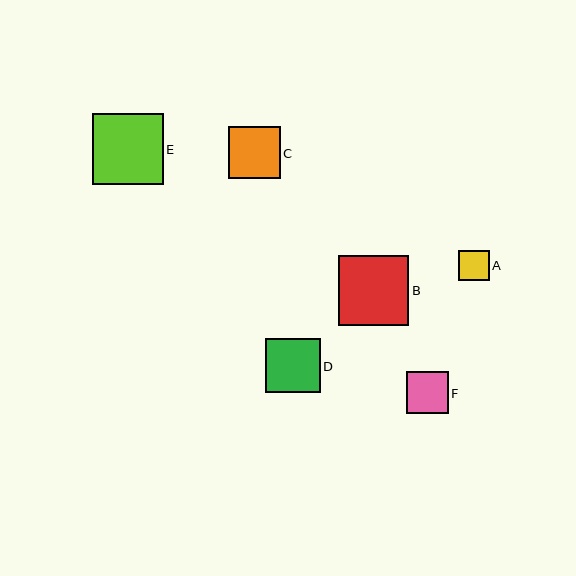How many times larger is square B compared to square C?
Square B is approximately 1.4 times the size of square C.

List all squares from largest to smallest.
From largest to smallest: E, B, D, C, F, A.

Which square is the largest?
Square E is the largest with a size of approximately 71 pixels.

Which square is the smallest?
Square A is the smallest with a size of approximately 30 pixels.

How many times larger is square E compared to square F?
Square E is approximately 1.7 times the size of square F.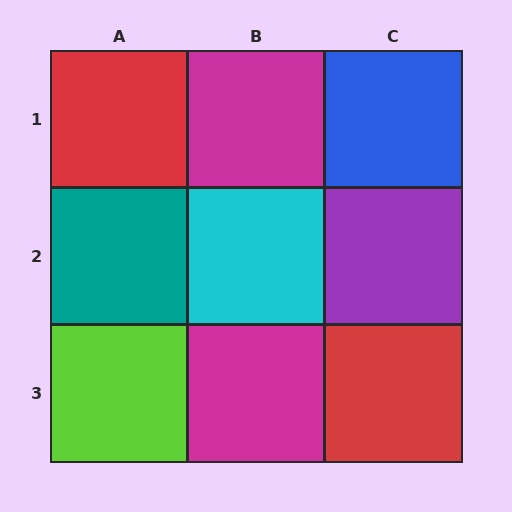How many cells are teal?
1 cell is teal.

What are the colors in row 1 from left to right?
Red, magenta, blue.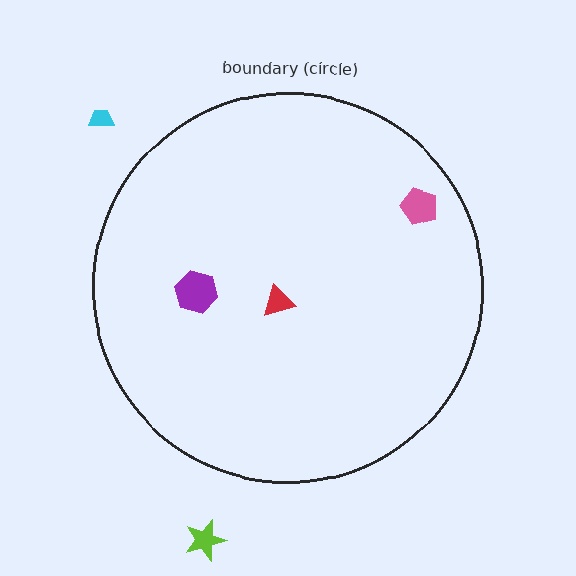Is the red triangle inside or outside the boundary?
Inside.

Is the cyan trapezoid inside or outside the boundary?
Outside.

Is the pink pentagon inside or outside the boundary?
Inside.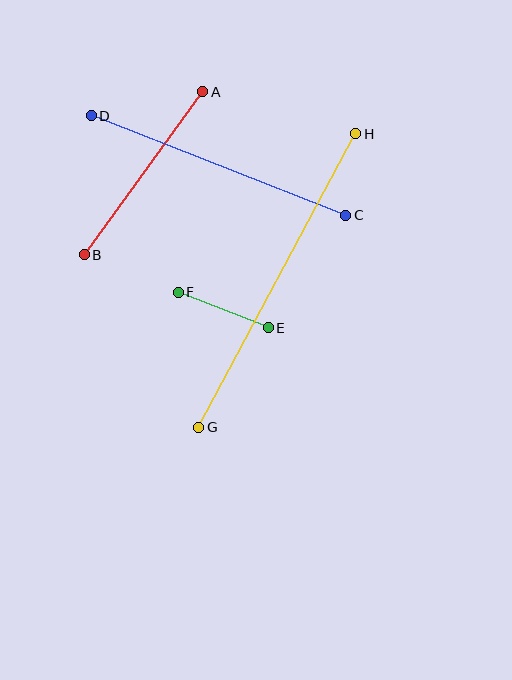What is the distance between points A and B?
The distance is approximately 201 pixels.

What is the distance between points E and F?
The distance is approximately 97 pixels.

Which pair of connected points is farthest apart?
Points G and H are farthest apart.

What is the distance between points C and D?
The distance is approximately 273 pixels.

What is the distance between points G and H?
The distance is approximately 333 pixels.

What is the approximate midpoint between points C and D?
The midpoint is at approximately (218, 165) pixels.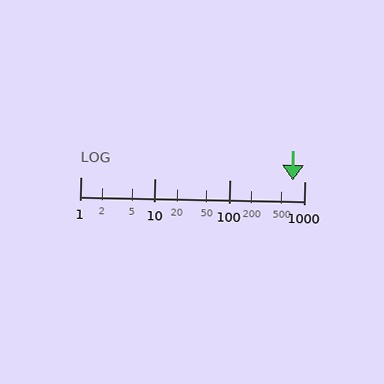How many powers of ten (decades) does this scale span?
The scale spans 3 decades, from 1 to 1000.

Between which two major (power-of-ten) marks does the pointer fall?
The pointer is between 100 and 1000.